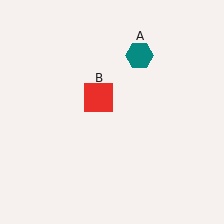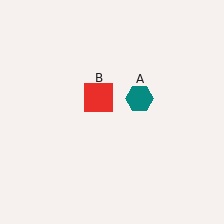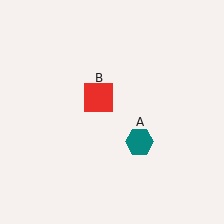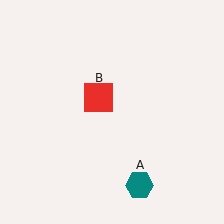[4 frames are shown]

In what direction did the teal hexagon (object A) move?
The teal hexagon (object A) moved down.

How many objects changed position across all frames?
1 object changed position: teal hexagon (object A).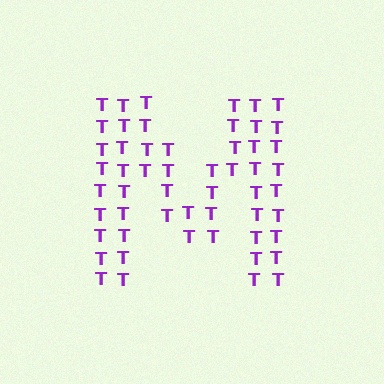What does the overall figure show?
The overall figure shows the letter M.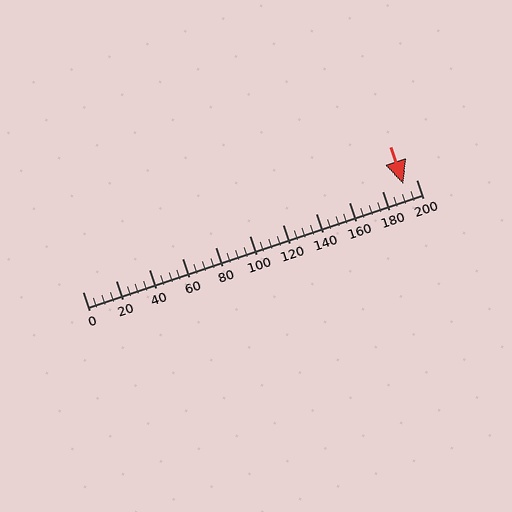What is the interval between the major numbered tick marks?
The major tick marks are spaced 20 units apart.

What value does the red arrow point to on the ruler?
The red arrow points to approximately 192.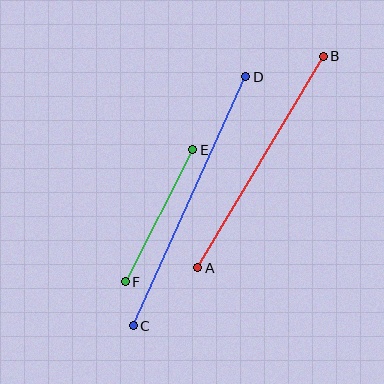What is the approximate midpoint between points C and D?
The midpoint is at approximately (189, 201) pixels.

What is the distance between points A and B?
The distance is approximately 246 pixels.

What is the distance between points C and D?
The distance is approximately 273 pixels.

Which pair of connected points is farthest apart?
Points C and D are farthest apart.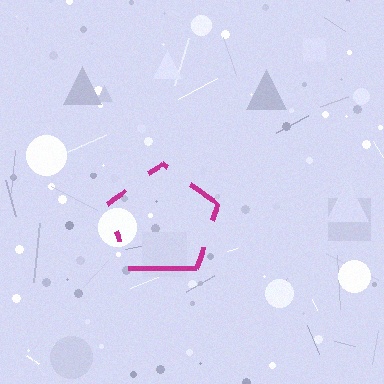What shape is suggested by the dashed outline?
The dashed outline suggests a pentagon.